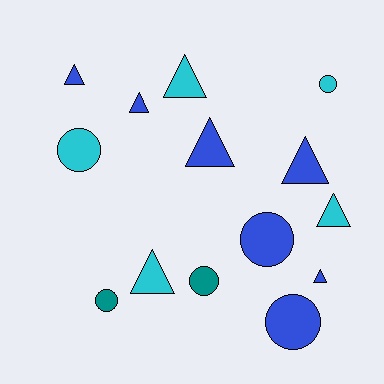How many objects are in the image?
There are 14 objects.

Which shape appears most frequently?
Triangle, with 8 objects.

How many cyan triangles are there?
There are 3 cyan triangles.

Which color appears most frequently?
Blue, with 7 objects.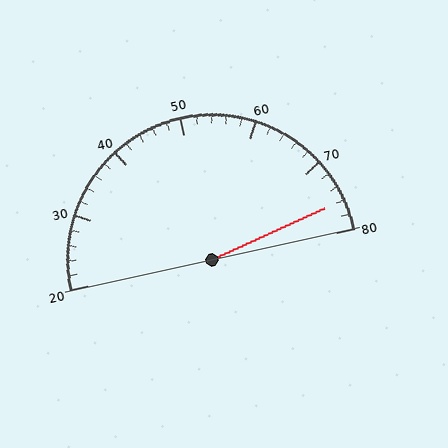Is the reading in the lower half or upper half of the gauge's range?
The reading is in the upper half of the range (20 to 80).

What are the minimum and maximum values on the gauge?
The gauge ranges from 20 to 80.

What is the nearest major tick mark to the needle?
The nearest major tick mark is 80.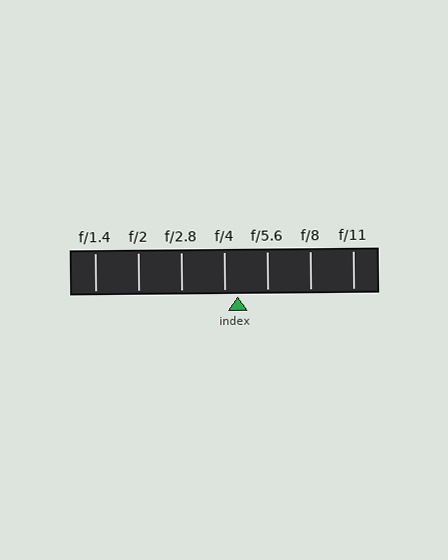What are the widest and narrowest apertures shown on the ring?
The widest aperture shown is f/1.4 and the narrowest is f/11.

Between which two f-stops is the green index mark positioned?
The index mark is between f/4 and f/5.6.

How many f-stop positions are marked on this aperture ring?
There are 7 f-stop positions marked.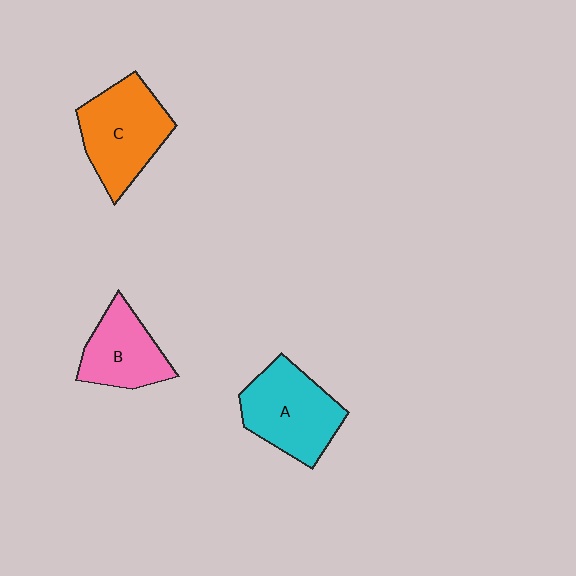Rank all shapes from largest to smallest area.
From largest to smallest: C (orange), A (cyan), B (pink).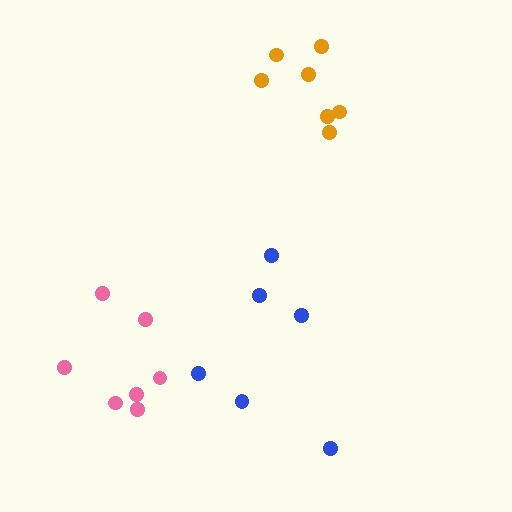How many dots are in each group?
Group 1: 7 dots, Group 2: 6 dots, Group 3: 7 dots (20 total).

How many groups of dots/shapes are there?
There are 3 groups.